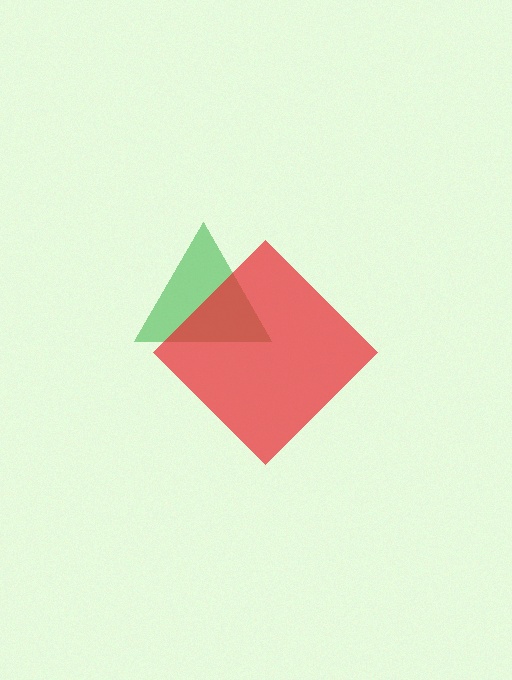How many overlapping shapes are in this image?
There are 2 overlapping shapes in the image.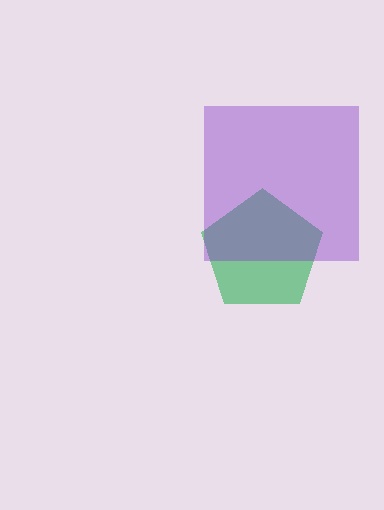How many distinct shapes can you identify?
There are 2 distinct shapes: a green pentagon, a purple square.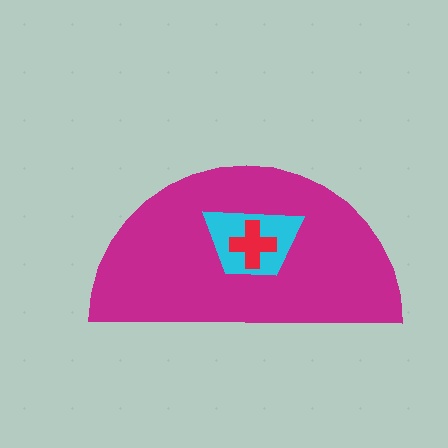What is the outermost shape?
The magenta semicircle.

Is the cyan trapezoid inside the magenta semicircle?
Yes.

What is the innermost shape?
The red cross.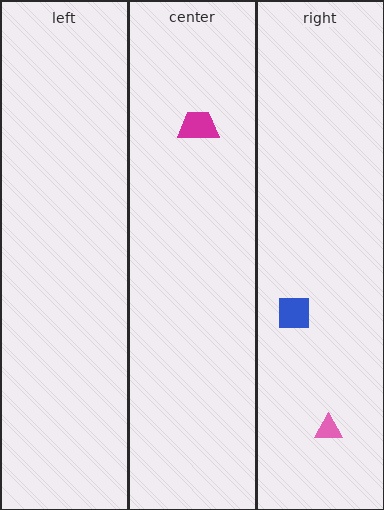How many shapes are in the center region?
1.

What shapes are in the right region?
The pink triangle, the blue square.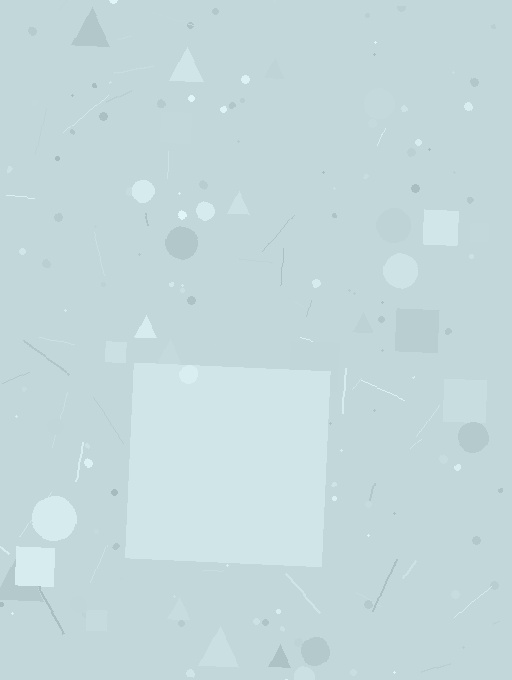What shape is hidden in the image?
A square is hidden in the image.